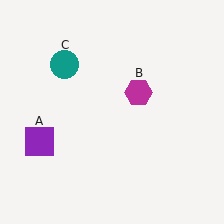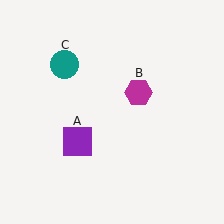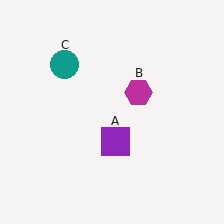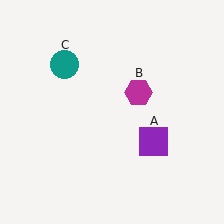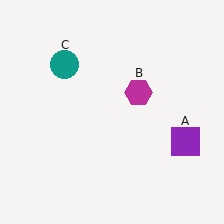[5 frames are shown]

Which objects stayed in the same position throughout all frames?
Magenta hexagon (object B) and teal circle (object C) remained stationary.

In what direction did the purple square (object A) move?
The purple square (object A) moved right.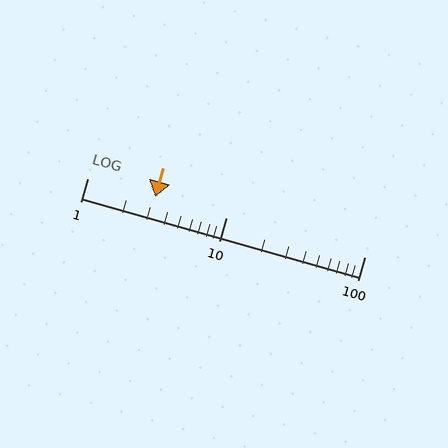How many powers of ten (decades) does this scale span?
The scale spans 2 decades, from 1 to 100.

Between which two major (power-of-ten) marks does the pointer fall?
The pointer is between 1 and 10.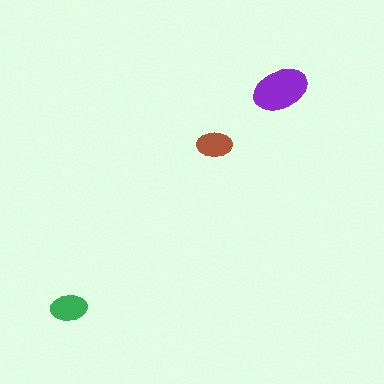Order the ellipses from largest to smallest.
the purple one, the green one, the brown one.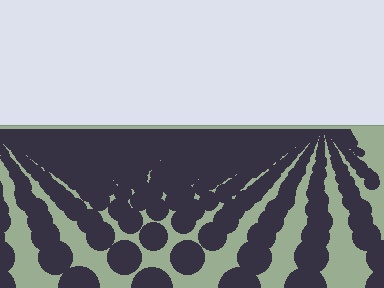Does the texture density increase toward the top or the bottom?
Density increases toward the top.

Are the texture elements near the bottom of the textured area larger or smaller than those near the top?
Larger. Near the bottom, elements are closer to the viewer and appear at a bigger on-screen size.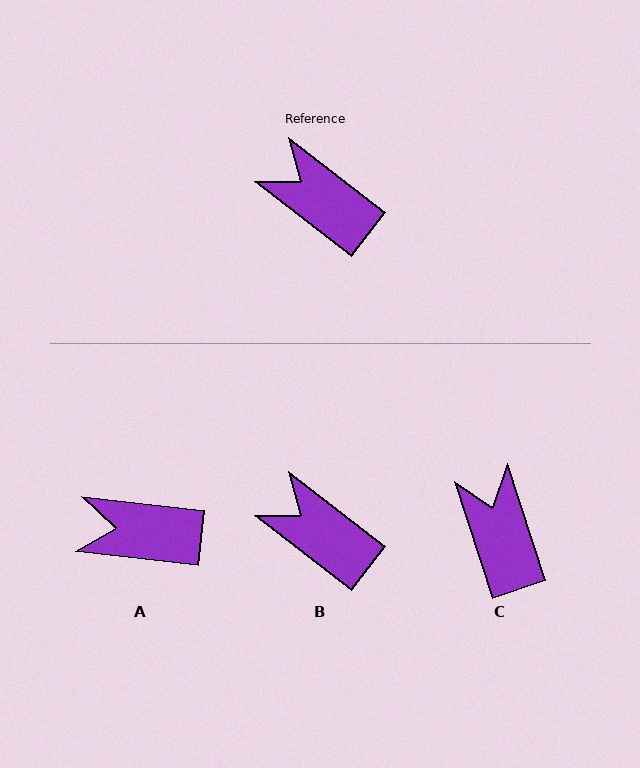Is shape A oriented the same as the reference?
No, it is off by about 31 degrees.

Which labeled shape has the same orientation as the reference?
B.